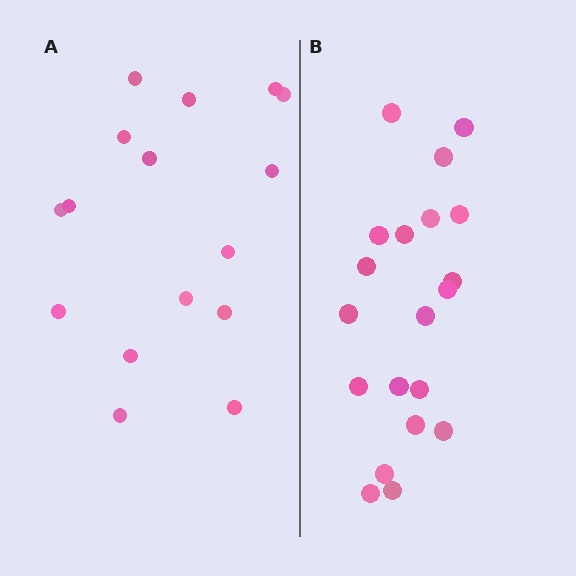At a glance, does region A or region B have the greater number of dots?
Region B (the right region) has more dots.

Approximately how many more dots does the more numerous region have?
Region B has about 4 more dots than region A.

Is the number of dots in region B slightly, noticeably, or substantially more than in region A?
Region B has noticeably more, but not dramatically so. The ratio is roughly 1.2 to 1.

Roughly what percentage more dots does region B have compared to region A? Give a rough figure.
About 25% more.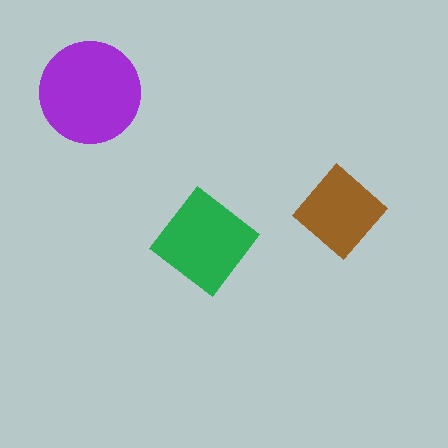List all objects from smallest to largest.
The brown diamond, the green diamond, the purple circle.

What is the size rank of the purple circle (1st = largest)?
1st.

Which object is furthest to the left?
The purple circle is leftmost.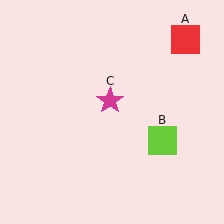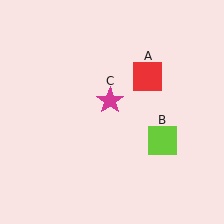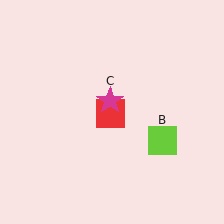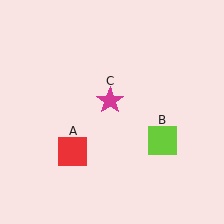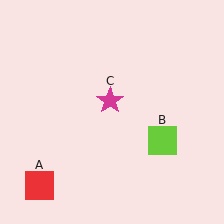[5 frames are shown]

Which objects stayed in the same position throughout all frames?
Lime square (object B) and magenta star (object C) remained stationary.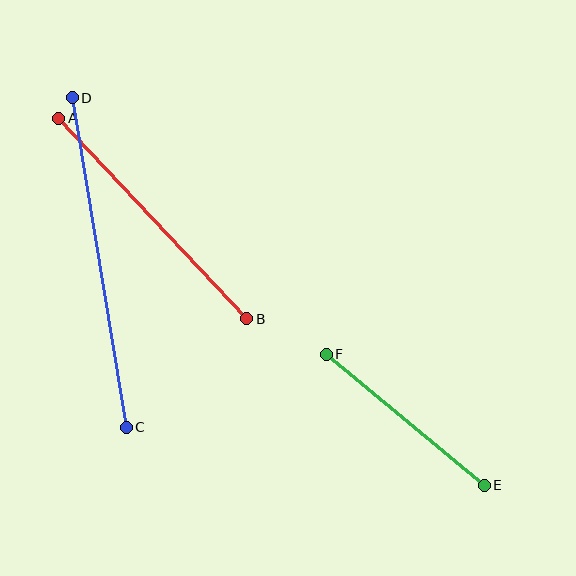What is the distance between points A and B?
The distance is approximately 275 pixels.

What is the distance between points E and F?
The distance is approximately 205 pixels.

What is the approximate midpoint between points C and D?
The midpoint is at approximately (99, 263) pixels.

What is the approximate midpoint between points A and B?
The midpoint is at approximately (153, 219) pixels.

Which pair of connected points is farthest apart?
Points C and D are farthest apart.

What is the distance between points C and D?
The distance is approximately 334 pixels.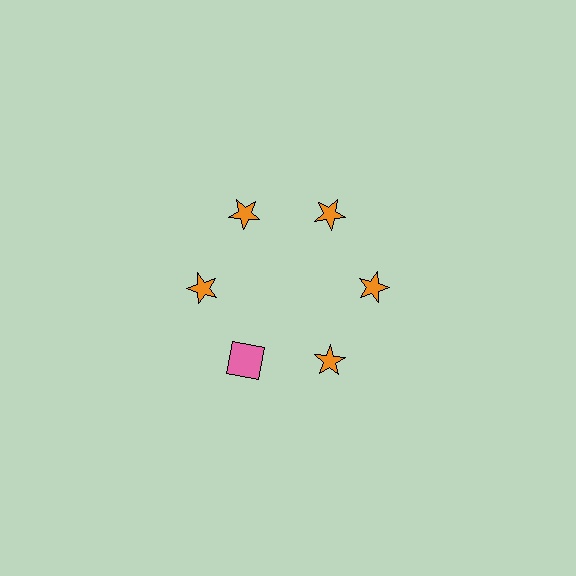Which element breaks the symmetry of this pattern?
The pink square at roughly the 7 o'clock position breaks the symmetry. All other shapes are orange stars.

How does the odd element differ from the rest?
It differs in both color (pink instead of orange) and shape (square instead of star).